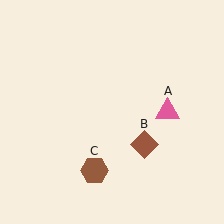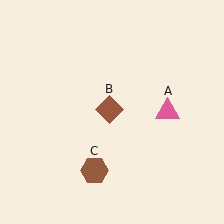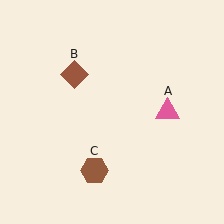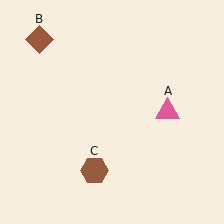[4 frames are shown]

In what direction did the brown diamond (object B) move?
The brown diamond (object B) moved up and to the left.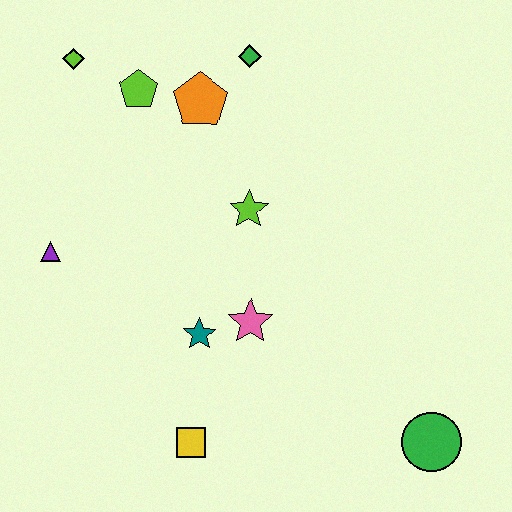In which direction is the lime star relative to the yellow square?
The lime star is above the yellow square.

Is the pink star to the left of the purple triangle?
No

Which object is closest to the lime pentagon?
The orange pentagon is closest to the lime pentagon.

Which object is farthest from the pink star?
The lime diamond is farthest from the pink star.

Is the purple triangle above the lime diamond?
No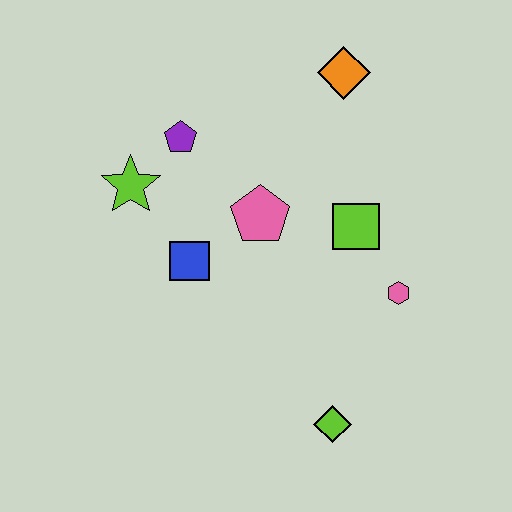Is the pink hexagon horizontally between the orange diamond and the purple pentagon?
No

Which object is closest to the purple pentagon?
The lime star is closest to the purple pentagon.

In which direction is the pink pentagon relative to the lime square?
The pink pentagon is to the left of the lime square.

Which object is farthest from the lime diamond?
The orange diamond is farthest from the lime diamond.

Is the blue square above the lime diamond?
Yes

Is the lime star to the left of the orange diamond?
Yes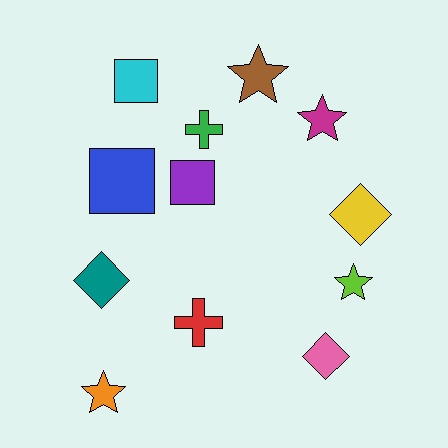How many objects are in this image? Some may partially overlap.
There are 12 objects.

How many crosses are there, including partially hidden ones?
There are 2 crosses.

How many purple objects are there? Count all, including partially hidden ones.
There is 1 purple object.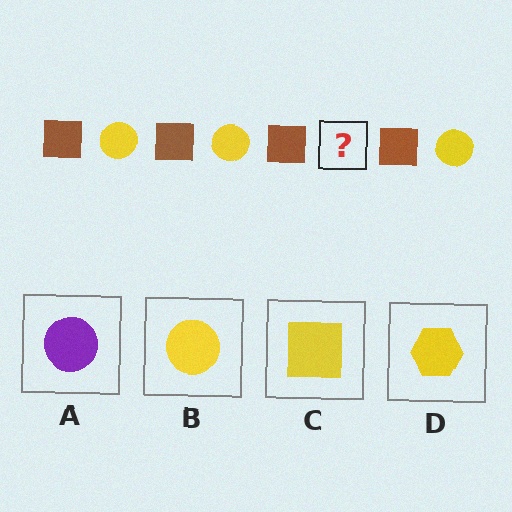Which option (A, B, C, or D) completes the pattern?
B.